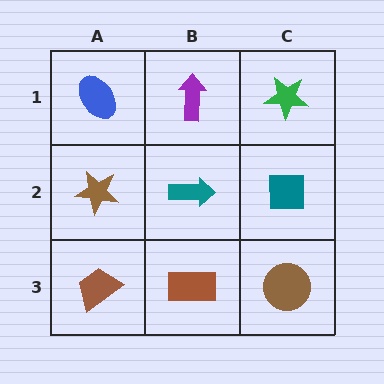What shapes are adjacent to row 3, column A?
A brown star (row 2, column A), a brown rectangle (row 3, column B).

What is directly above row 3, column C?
A teal square.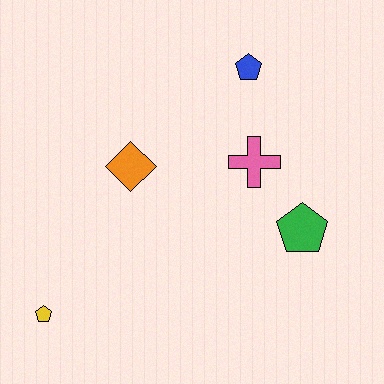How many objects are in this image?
There are 5 objects.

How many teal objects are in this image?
There are no teal objects.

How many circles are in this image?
There are no circles.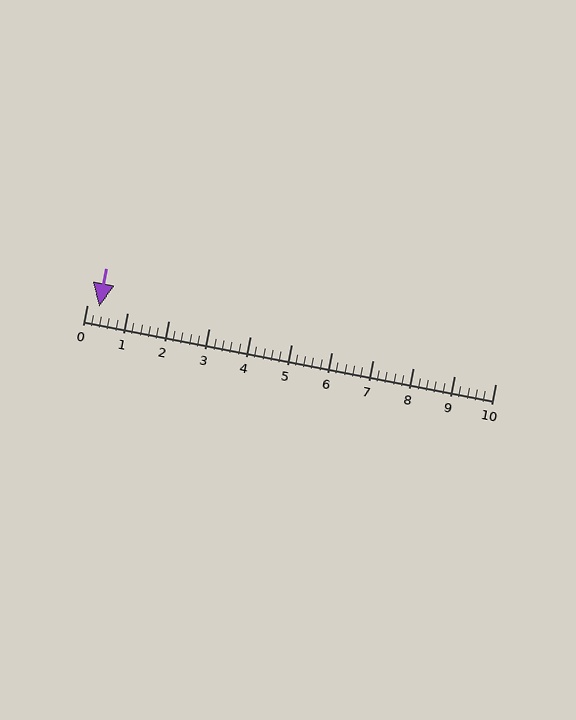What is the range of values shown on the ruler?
The ruler shows values from 0 to 10.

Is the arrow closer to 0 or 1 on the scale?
The arrow is closer to 0.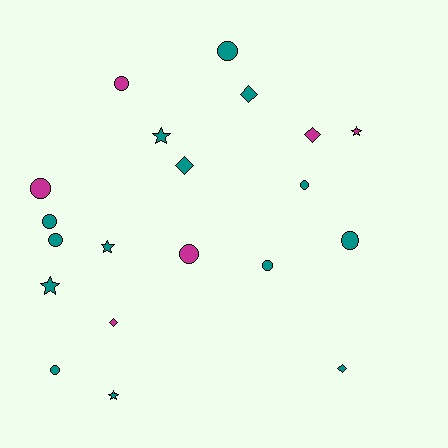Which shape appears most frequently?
Circle, with 10 objects.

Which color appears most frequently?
Teal, with 14 objects.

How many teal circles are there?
There are 7 teal circles.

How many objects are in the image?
There are 20 objects.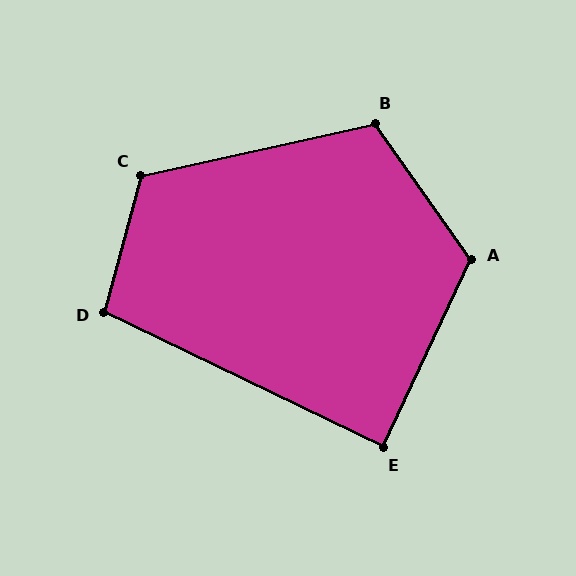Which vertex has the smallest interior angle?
E, at approximately 89 degrees.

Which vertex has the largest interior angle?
A, at approximately 119 degrees.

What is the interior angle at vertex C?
Approximately 117 degrees (obtuse).